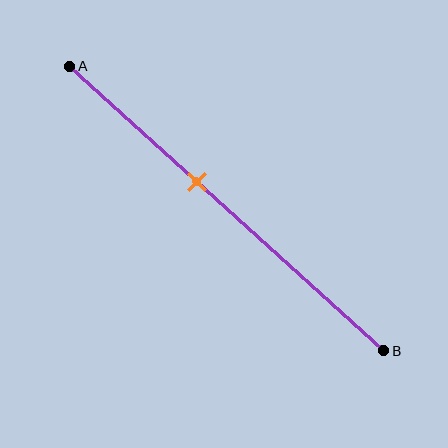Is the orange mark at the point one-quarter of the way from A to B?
No, the mark is at about 40% from A, not at the 25% one-quarter point.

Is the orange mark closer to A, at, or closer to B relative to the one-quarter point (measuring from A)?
The orange mark is closer to point B than the one-quarter point of segment AB.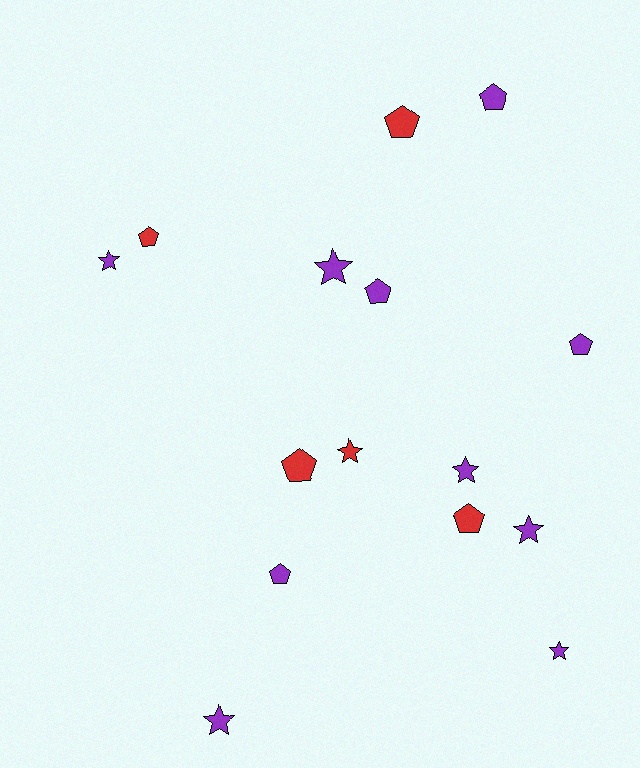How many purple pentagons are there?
There are 4 purple pentagons.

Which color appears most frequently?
Purple, with 10 objects.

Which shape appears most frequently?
Pentagon, with 8 objects.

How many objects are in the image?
There are 15 objects.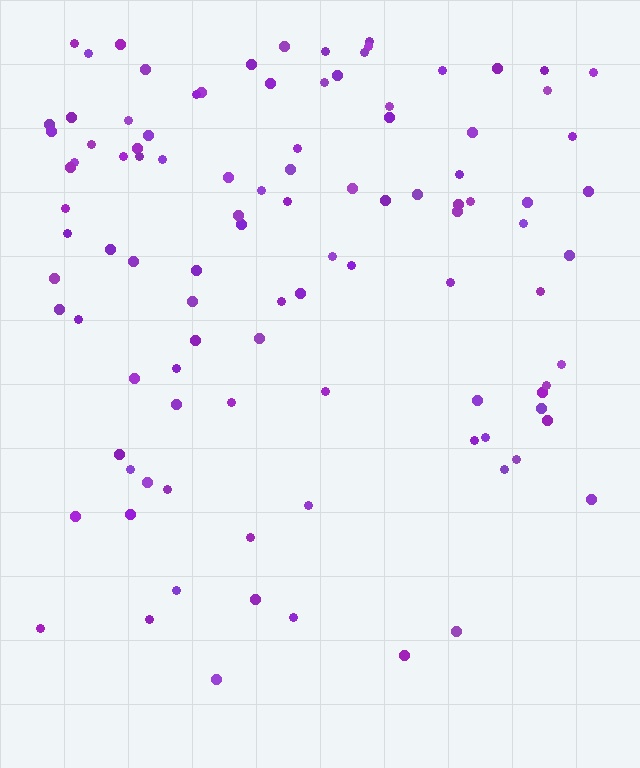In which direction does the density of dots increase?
From bottom to top, with the top side densest.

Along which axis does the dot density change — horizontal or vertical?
Vertical.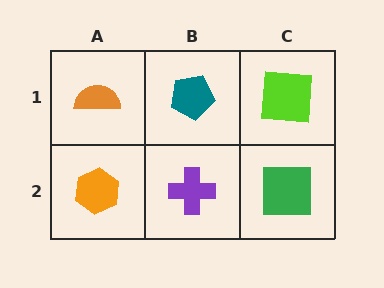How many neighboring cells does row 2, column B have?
3.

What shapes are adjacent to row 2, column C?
A lime square (row 1, column C), a purple cross (row 2, column B).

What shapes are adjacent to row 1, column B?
A purple cross (row 2, column B), an orange semicircle (row 1, column A), a lime square (row 1, column C).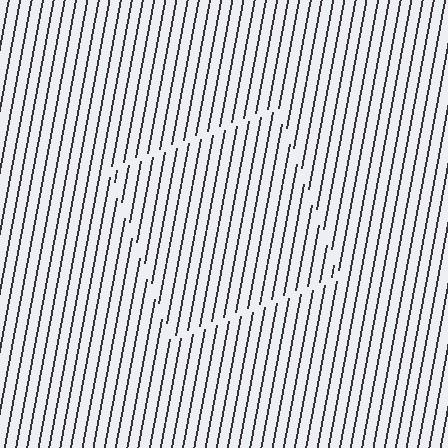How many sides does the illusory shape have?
4 sides — the line-ends trace a square.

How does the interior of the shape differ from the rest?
The interior of the shape contains the same grating, shifted by half a period — the contour is defined by the phase discontinuity where line-ends from the inner and outer gratings abut.